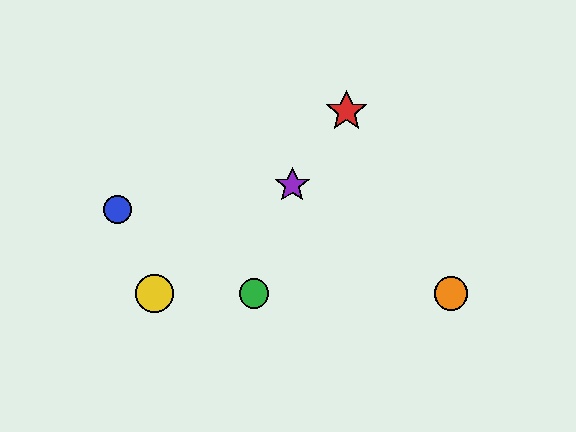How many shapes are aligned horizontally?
3 shapes (the green circle, the yellow circle, the orange circle) are aligned horizontally.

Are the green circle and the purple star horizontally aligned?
No, the green circle is at y≈293 and the purple star is at y≈185.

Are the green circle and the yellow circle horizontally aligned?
Yes, both are at y≈293.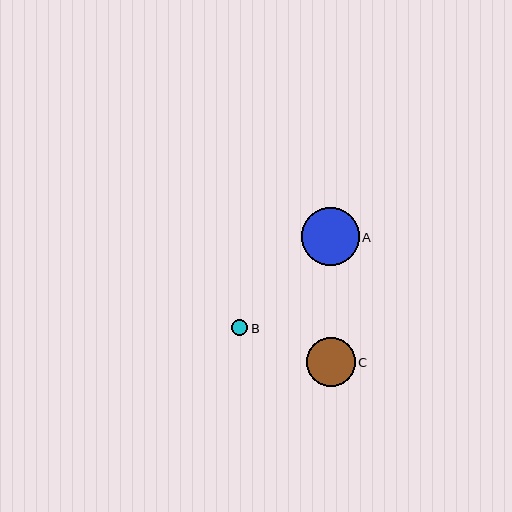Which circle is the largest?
Circle A is the largest with a size of approximately 58 pixels.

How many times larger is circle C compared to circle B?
Circle C is approximately 2.9 times the size of circle B.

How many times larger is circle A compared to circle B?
Circle A is approximately 3.5 times the size of circle B.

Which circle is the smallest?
Circle B is the smallest with a size of approximately 17 pixels.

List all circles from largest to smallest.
From largest to smallest: A, C, B.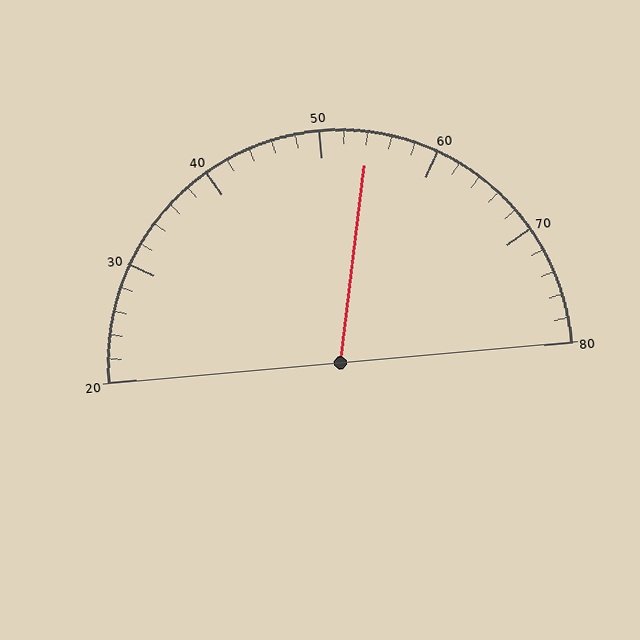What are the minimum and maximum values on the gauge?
The gauge ranges from 20 to 80.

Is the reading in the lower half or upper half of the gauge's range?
The reading is in the upper half of the range (20 to 80).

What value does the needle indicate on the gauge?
The needle indicates approximately 54.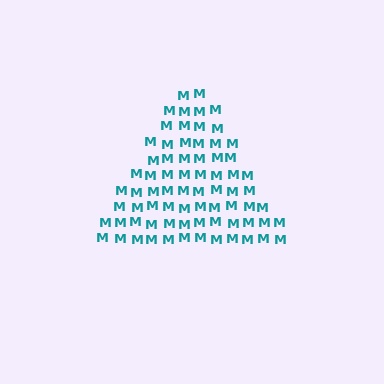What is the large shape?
The large shape is a triangle.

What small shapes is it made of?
It is made of small letter M's.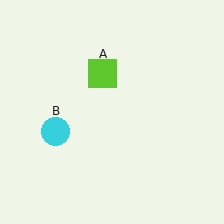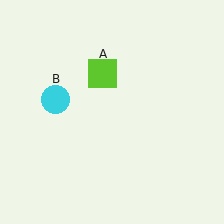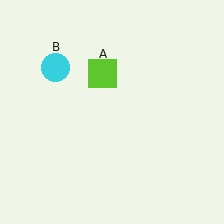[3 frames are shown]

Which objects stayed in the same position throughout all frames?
Lime square (object A) remained stationary.